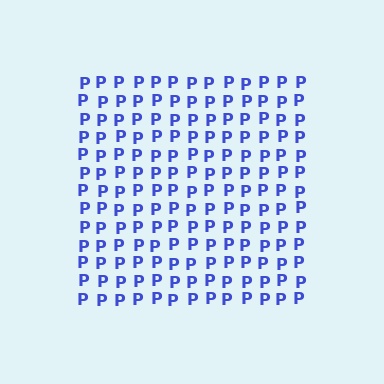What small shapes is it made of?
It is made of small letter P's.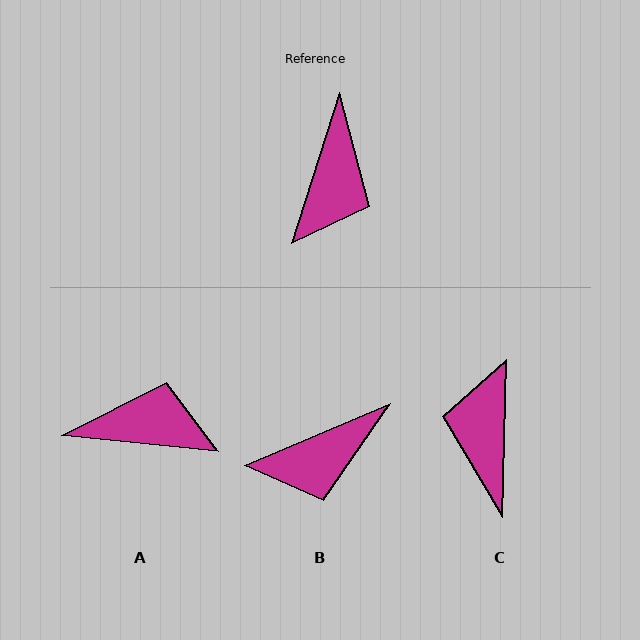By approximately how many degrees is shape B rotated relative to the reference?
Approximately 49 degrees clockwise.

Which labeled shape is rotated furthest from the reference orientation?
C, about 164 degrees away.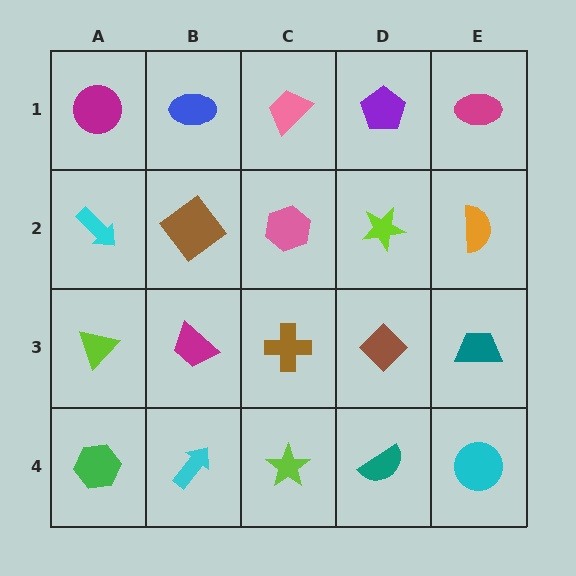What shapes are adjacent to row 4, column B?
A magenta trapezoid (row 3, column B), a green hexagon (row 4, column A), a lime star (row 4, column C).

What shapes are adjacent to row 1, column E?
An orange semicircle (row 2, column E), a purple pentagon (row 1, column D).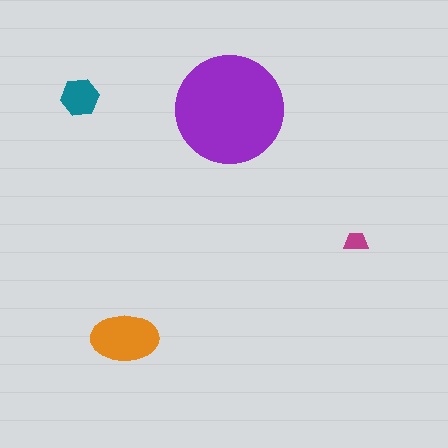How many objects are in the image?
There are 4 objects in the image.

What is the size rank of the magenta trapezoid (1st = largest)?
4th.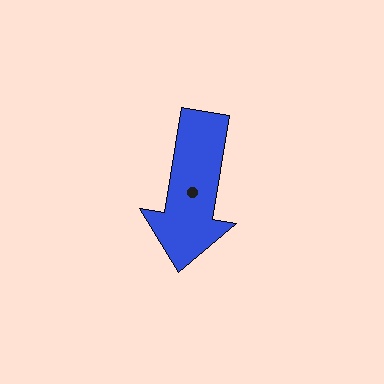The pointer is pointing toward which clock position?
Roughly 6 o'clock.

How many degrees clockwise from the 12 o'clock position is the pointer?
Approximately 189 degrees.